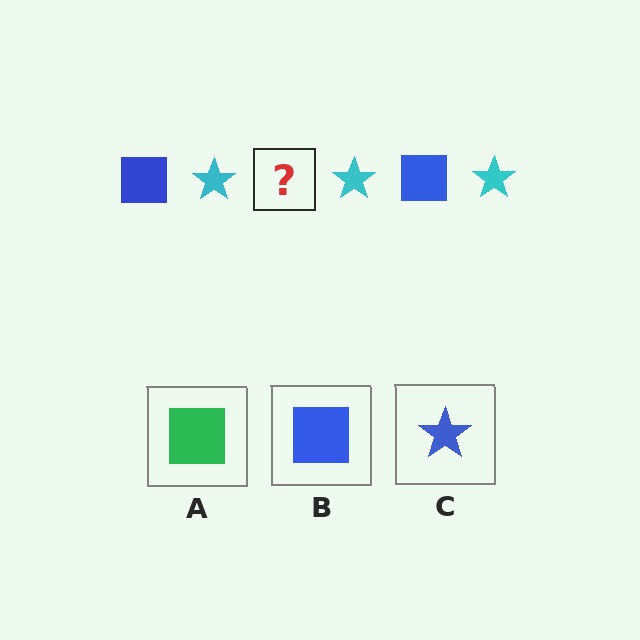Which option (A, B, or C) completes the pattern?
B.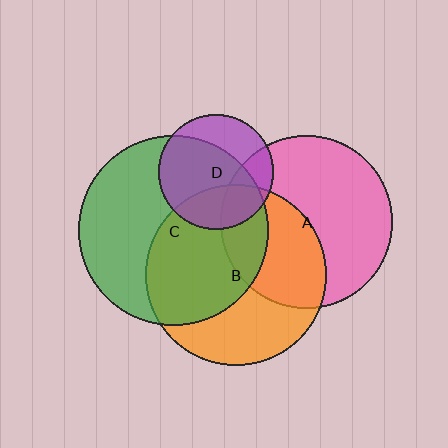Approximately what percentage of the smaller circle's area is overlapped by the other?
Approximately 50%.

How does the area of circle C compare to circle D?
Approximately 2.7 times.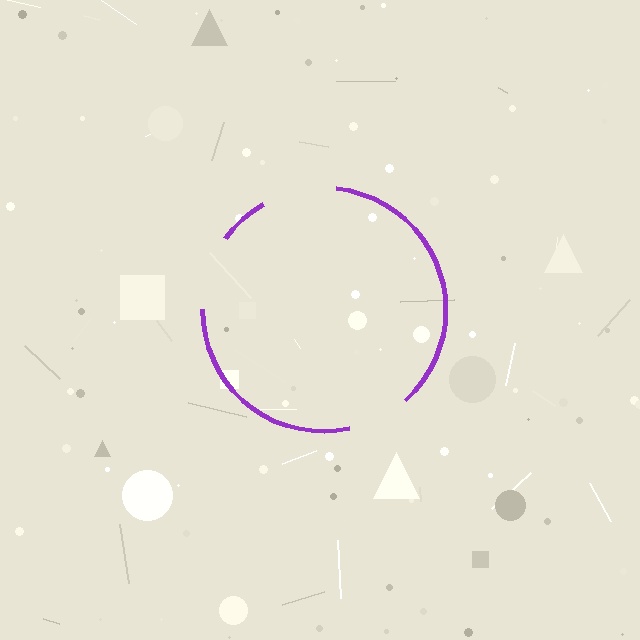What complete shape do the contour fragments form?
The contour fragments form a circle.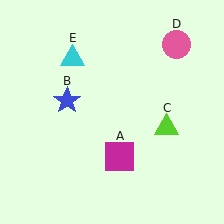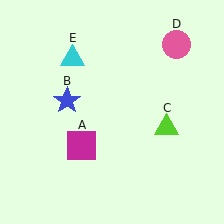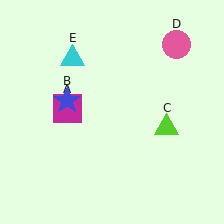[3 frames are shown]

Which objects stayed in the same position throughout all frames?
Blue star (object B) and lime triangle (object C) and pink circle (object D) and cyan triangle (object E) remained stationary.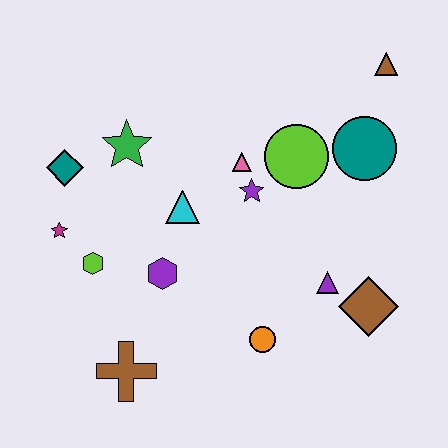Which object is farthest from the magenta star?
The brown triangle is farthest from the magenta star.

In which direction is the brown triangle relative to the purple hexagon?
The brown triangle is to the right of the purple hexagon.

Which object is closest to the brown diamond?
The purple triangle is closest to the brown diamond.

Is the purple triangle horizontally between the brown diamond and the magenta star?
Yes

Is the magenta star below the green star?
Yes